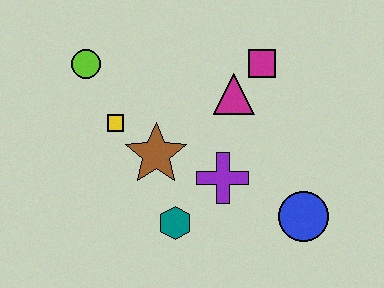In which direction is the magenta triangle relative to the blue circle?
The magenta triangle is above the blue circle.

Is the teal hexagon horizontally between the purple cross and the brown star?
Yes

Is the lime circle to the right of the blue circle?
No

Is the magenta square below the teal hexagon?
No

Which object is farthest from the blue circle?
The lime circle is farthest from the blue circle.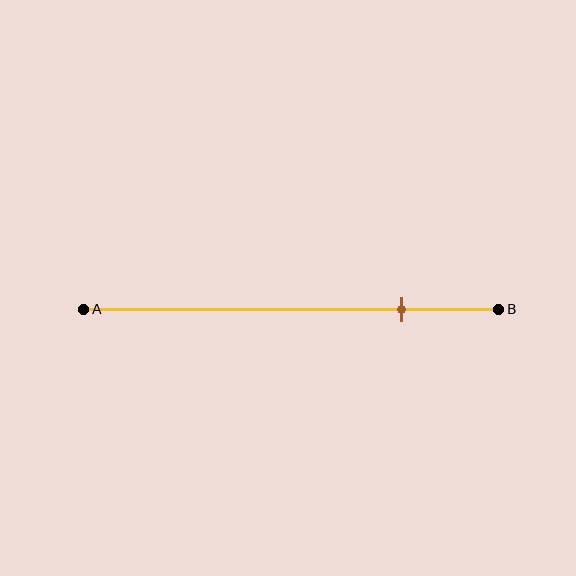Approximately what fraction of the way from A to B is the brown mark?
The brown mark is approximately 75% of the way from A to B.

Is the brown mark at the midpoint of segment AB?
No, the mark is at about 75% from A, not at the 50% midpoint.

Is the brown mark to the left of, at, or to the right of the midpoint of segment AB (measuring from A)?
The brown mark is to the right of the midpoint of segment AB.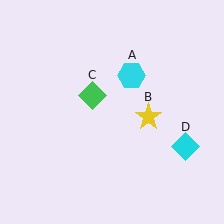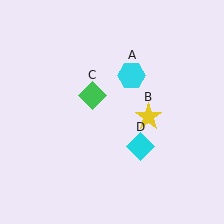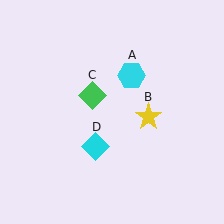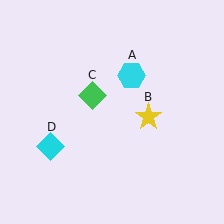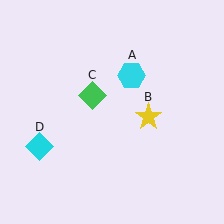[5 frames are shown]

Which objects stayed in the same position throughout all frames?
Cyan hexagon (object A) and yellow star (object B) and green diamond (object C) remained stationary.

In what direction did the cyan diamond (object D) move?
The cyan diamond (object D) moved left.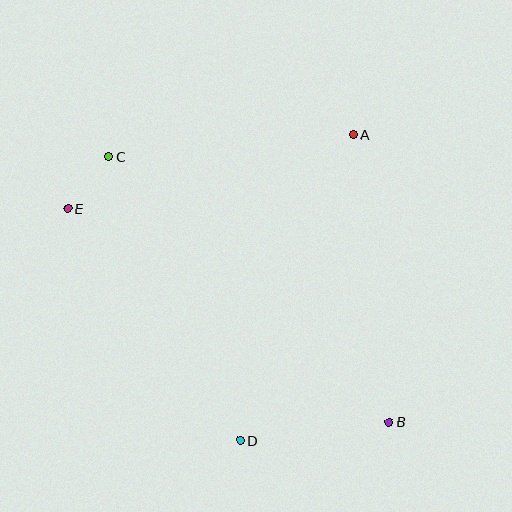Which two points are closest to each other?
Points C and E are closest to each other.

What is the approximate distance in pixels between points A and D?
The distance between A and D is approximately 326 pixels.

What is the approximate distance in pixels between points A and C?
The distance between A and C is approximately 246 pixels.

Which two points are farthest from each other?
Points B and E are farthest from each other.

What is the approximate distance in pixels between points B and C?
The distance between B and C is approximately 386 pixels.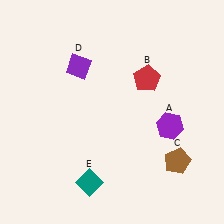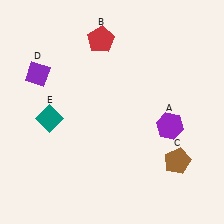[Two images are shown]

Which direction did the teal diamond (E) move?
The teal diamond (E) moved up.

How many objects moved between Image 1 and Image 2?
3 objects moved between the two images.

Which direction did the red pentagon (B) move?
The red pentagon (B) moved left.